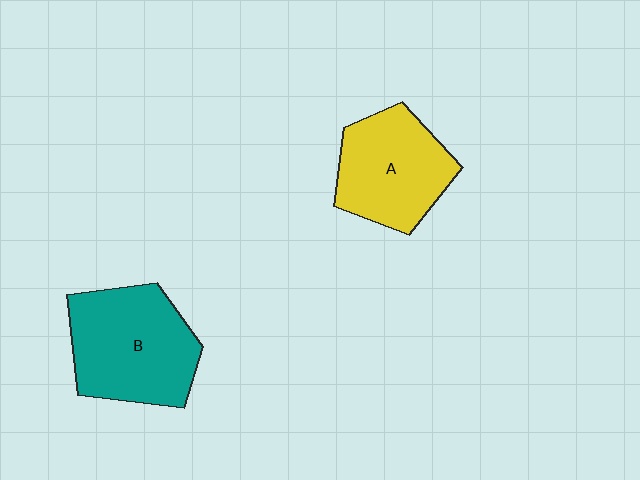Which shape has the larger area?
Shape B (teal).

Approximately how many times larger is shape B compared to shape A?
Approximately 1.2 times.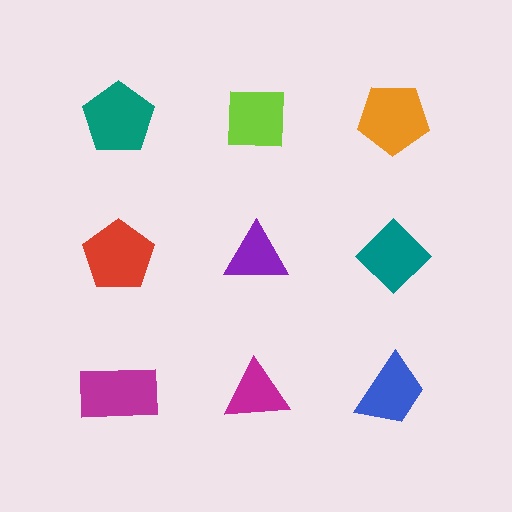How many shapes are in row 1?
3 shapes.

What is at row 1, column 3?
An orange pentagon.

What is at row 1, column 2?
A lime square.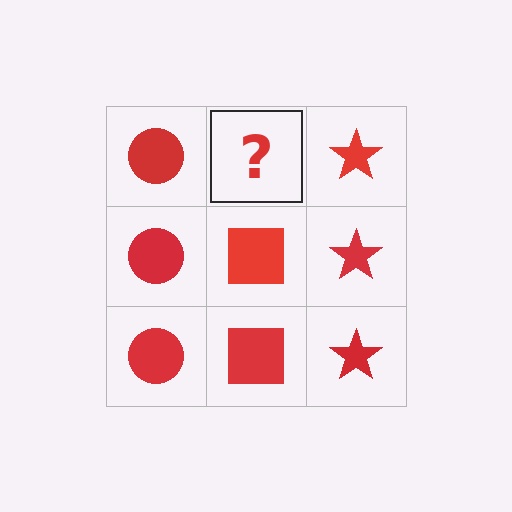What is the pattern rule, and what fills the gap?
The rule is that each column has a consistent shape. The gap should be filled with a red square.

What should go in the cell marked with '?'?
The missing cell should contain a red square.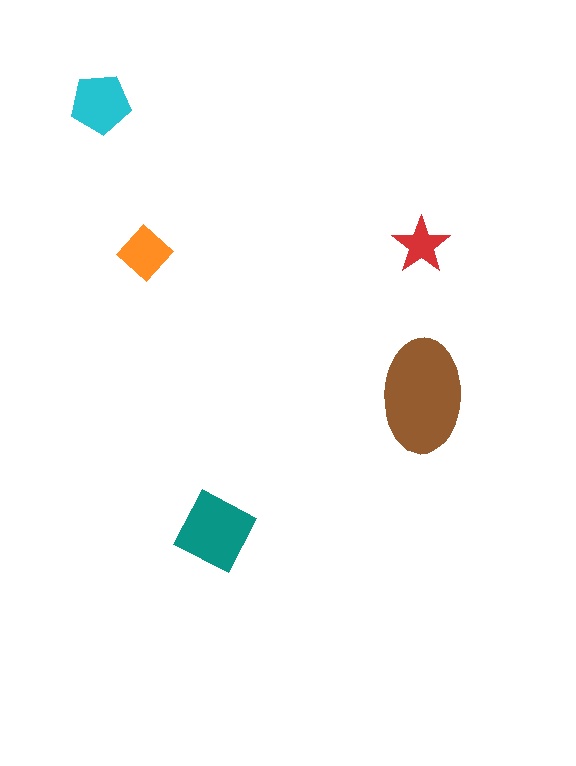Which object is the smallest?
The red star.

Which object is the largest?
The brown ellipse.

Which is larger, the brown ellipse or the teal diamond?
The brown ellipse.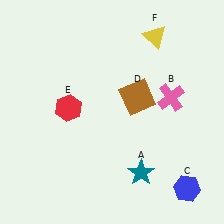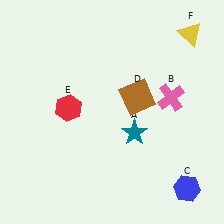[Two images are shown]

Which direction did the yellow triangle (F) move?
The yellow triangle (F) moved right.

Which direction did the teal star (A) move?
The teal star (A) moved up.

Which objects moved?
The objects that moved are: the teal star (A), the yellow triangle (F).